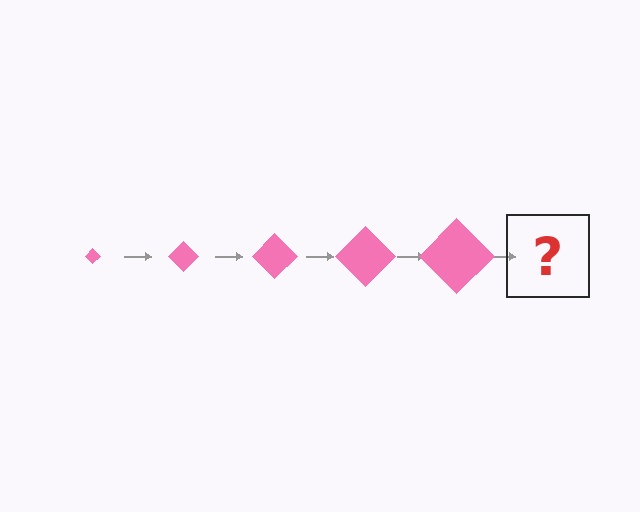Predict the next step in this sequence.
The next step is a pink diamond, larger than the previous one.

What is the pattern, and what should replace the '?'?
The pattern is that the diamond gets progressively larger each step. The '?' should be a pink diamond, larger than the previous one.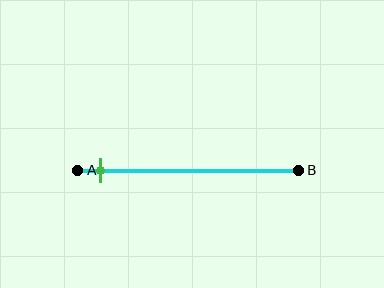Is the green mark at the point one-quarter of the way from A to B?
No, the mark is at about 10% from A, not at the 25% one-quarter point.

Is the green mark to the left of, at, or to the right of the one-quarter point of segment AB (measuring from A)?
The green mark is to the left of the one-quarter point of segment AB.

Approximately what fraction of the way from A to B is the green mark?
The green mark is approximately 10% of the way from A to B.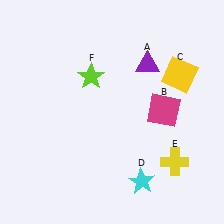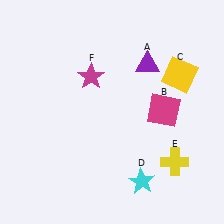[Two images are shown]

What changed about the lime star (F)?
In Image 1, F is lime. In Image 2, it changed to magenta.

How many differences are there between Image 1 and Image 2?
There is 1 difference between the two images.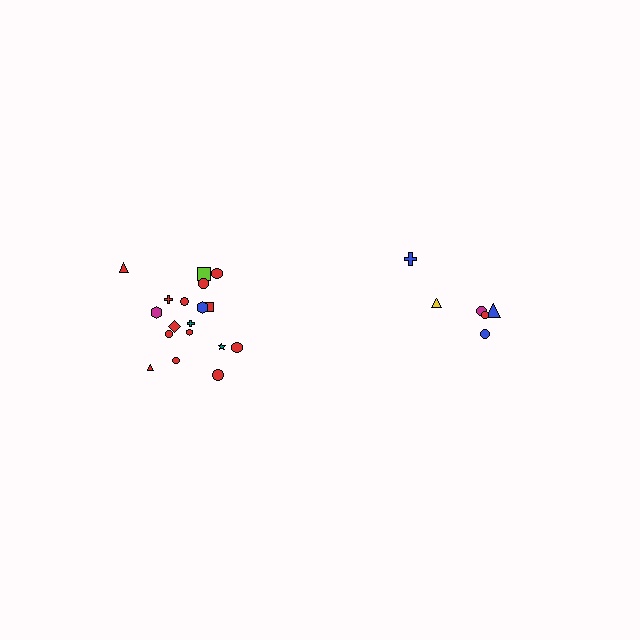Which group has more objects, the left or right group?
The left group.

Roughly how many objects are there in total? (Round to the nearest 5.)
Roughly 25 objects in total.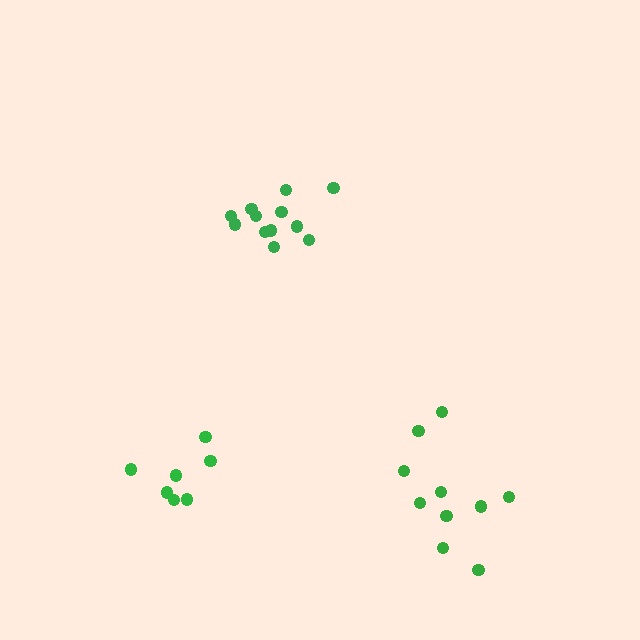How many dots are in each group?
Group 1: 10 dots, Group 2: 12 dots, Group 3: 7 dots (29 total).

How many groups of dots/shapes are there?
There are 3 groups.